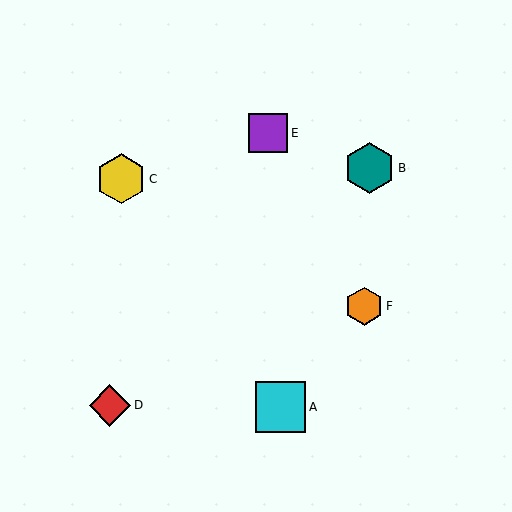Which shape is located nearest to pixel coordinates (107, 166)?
The yellow hexagon (labeled C) at (121, 179) is nearest to that location.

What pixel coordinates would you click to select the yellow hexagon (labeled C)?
Click at (121, 179) to select the yellow hexagon C.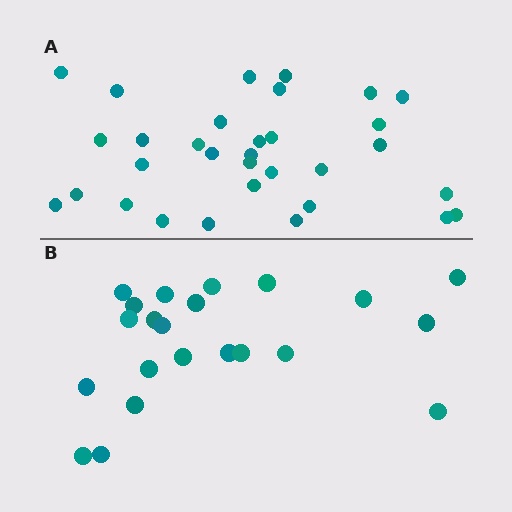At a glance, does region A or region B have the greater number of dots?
Region A (the top region) has more dots.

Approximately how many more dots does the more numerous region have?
Region A has roughly 10 or so more dots than region B.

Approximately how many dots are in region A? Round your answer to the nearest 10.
About 30 dots. (The exact count is 32, which rounds to 30.)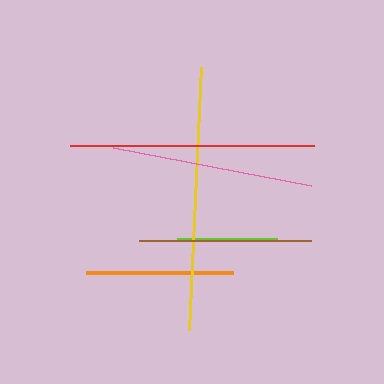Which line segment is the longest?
The yellow line is the longest at approximately 263 pixels.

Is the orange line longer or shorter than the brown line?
The brown line is longer than the orange line.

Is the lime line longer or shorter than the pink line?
The pink line is longer than the lime line.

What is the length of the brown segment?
The brown segment is approximately 172 pixels long.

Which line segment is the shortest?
The lime line is the shortest at approximately 100 pixels.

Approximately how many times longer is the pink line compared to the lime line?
The pink line is approximately 2.0 times the length of the lime line.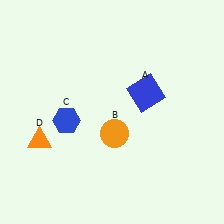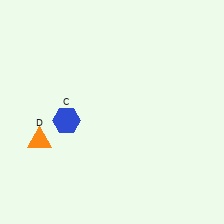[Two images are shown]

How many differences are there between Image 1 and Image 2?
There are 2 differences between the two images.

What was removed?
The orange circle (B), the blue square (A) were removed in Image 2.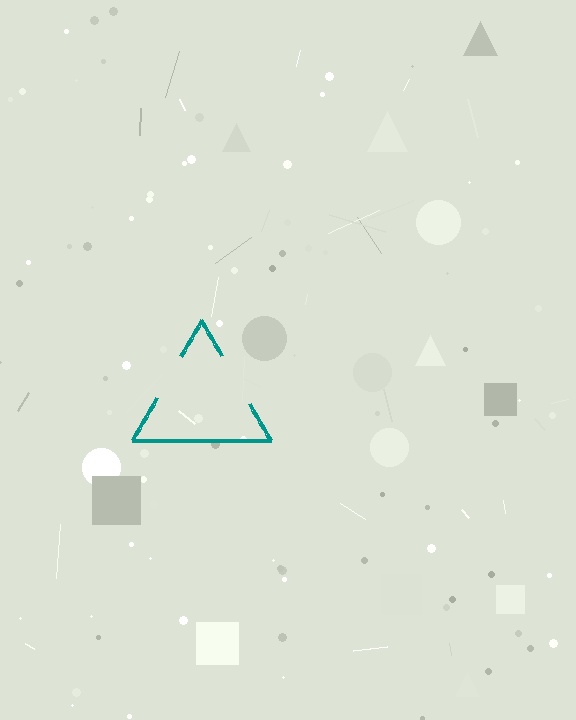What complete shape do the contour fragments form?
The contour fragments form a triangle.